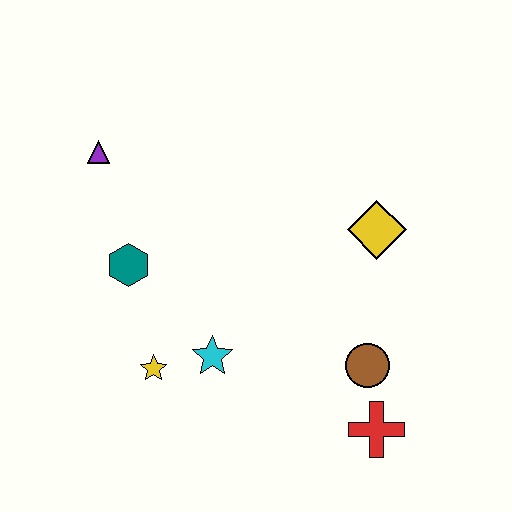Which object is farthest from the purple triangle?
The red cross is farthest from the purple triangle.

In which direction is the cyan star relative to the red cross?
The cyan star is to the left of the red cross.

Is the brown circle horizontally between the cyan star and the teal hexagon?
No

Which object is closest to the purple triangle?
The teal hexagon is closest to the purple triangle.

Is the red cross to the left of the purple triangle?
No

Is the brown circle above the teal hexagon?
No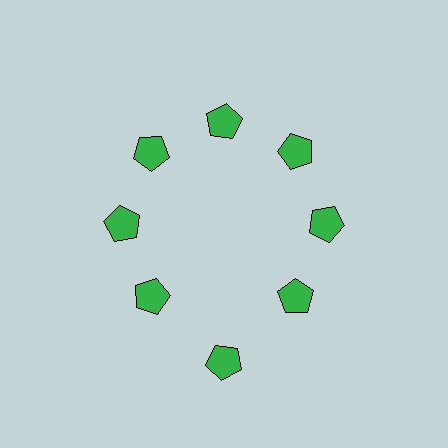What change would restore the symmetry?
The symmetry would be restored by moving it inward, back onto the ring so that all 8 pentagons sit at equal angles and equal distance from the center.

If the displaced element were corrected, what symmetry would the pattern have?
It would have 8-fold rotational symmetry — the pattern would map onto itself every 45 degrees.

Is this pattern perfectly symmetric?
No. The 8 green pentagons are arranged in a ring, but one element near the 6 o'clock position is pushed outward from the center, breaking the 8-fold rotational symmetry.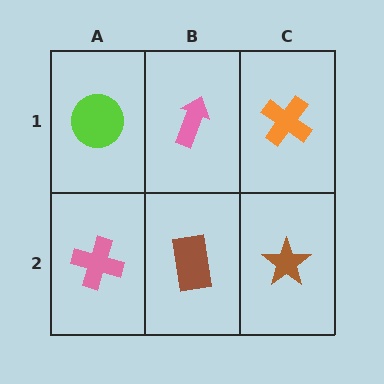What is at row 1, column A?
A lime circle.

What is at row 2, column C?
A brown star.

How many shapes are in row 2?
3 shapes.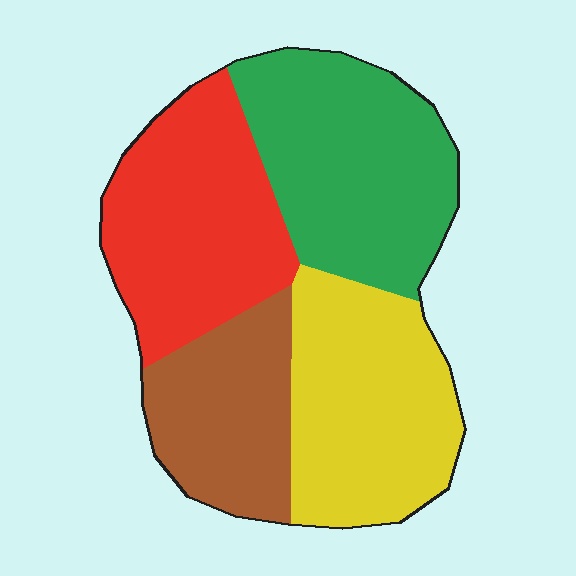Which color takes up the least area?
Brown, at roughly 20%.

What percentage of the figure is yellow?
Yellow covers around 25% of the figure.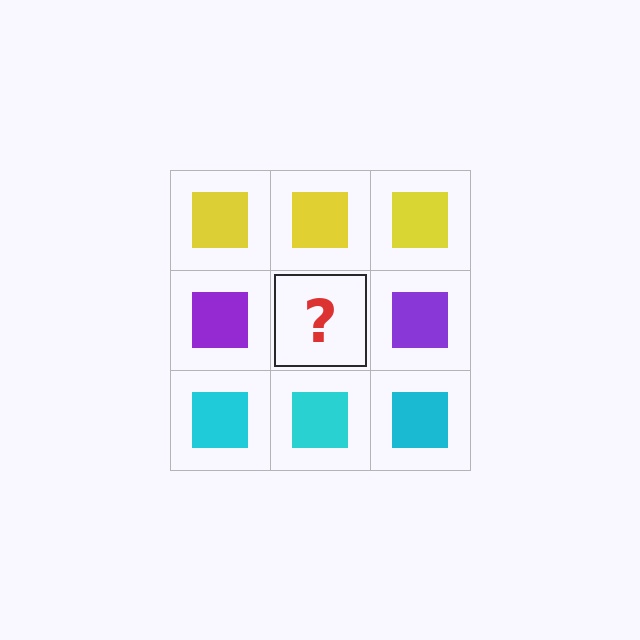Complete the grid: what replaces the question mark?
The question mark should be replaced with a purple square.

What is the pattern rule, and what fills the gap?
The rule is that each row has a consistent color. The gap should be filled with a purple square.